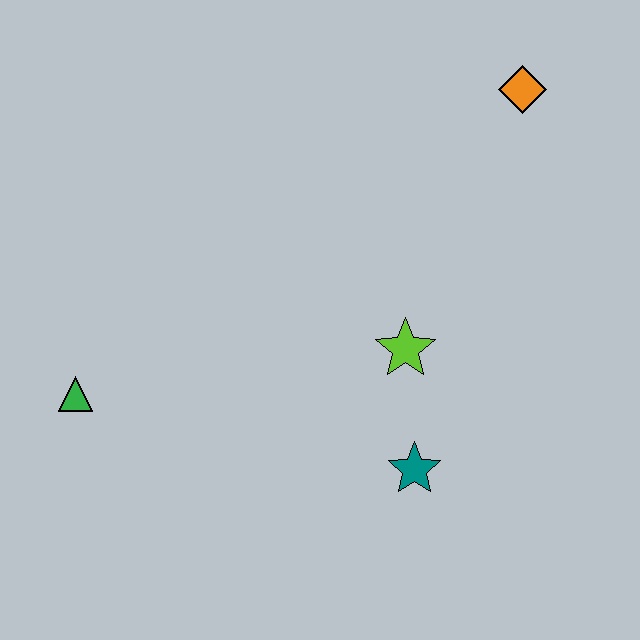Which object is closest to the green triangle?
The lime star is closest to the green triangle.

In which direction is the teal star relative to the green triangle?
The teal star is to the right of the green triangle.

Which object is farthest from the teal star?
The orange diamond is farthest from the teal star.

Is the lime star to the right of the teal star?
No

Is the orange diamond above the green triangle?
Yes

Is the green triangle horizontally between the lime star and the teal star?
No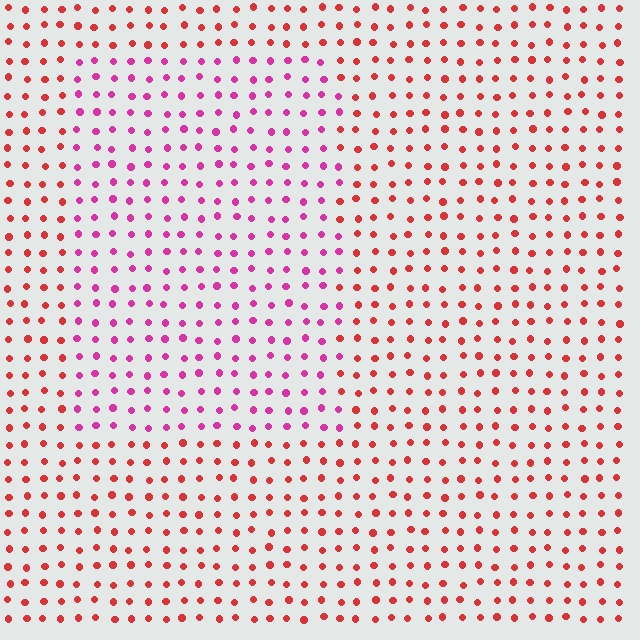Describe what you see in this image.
The image is filled with small red elements in a uniform arrangement. A rectangle-shaped region is visible where the elements are tinted to a slightly different hue, forming a subtle color boundary.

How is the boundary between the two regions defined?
The boundary is defined purely by a slight shift in hue (about 40 degrees). Spacing, size, and orientation are identical on both sides.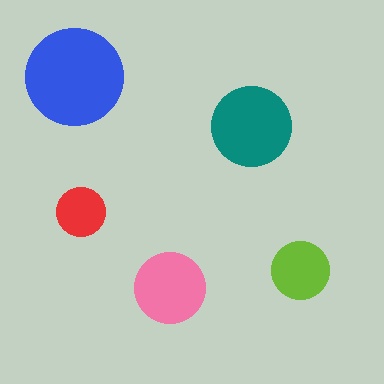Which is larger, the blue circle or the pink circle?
The blue one.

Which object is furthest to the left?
The blue circle is leftmost.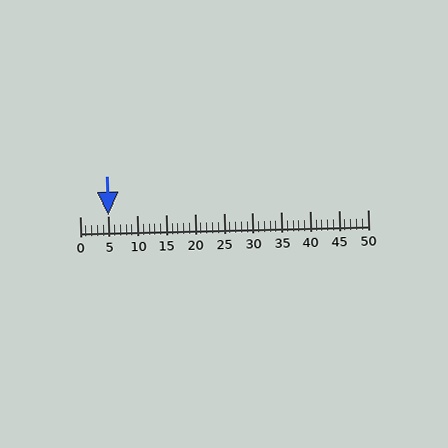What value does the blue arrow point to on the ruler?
The blue arrow points to approximately 5.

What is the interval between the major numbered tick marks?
The major tick marks are spaced 5 units apart.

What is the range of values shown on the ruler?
The ruler shows values from 0 to 50.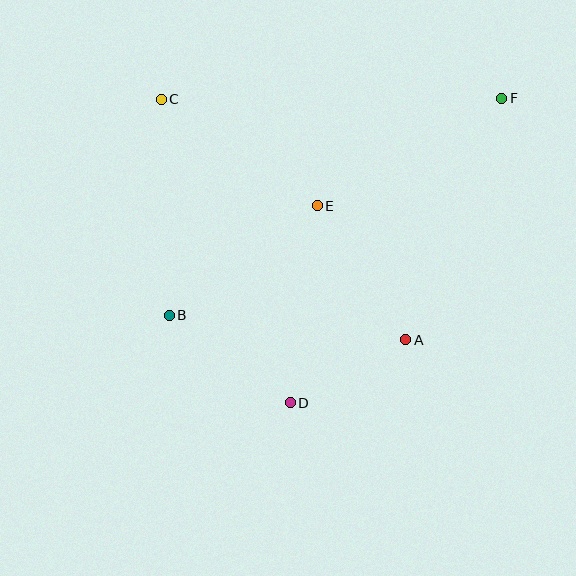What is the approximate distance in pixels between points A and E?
The distance between A and E is approximately 161 pixels.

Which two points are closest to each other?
Points A and D are closest to each other.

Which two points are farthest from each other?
Points B and F are farthest from each other.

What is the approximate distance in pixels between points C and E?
The distance between C and E is approximately 189 pixels.